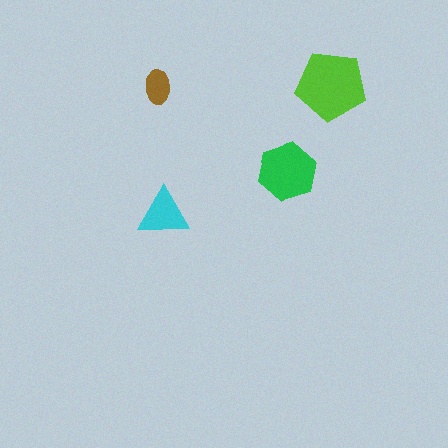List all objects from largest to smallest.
The lime pentagon, the green hexagon, the cyan triangle, the brown ellipse.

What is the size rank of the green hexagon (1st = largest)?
2nd.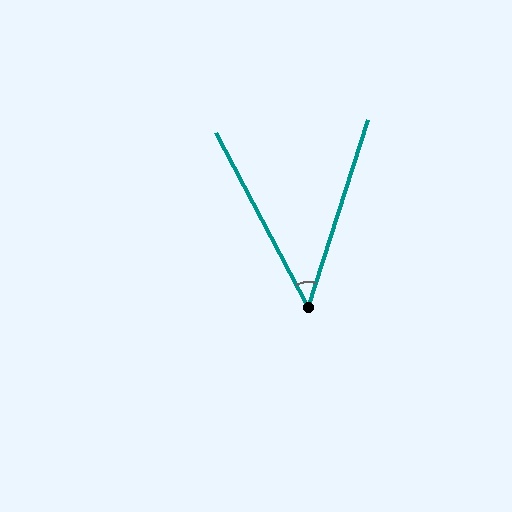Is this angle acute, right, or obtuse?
It is acute.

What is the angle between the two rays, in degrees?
Approximately 46 degrees.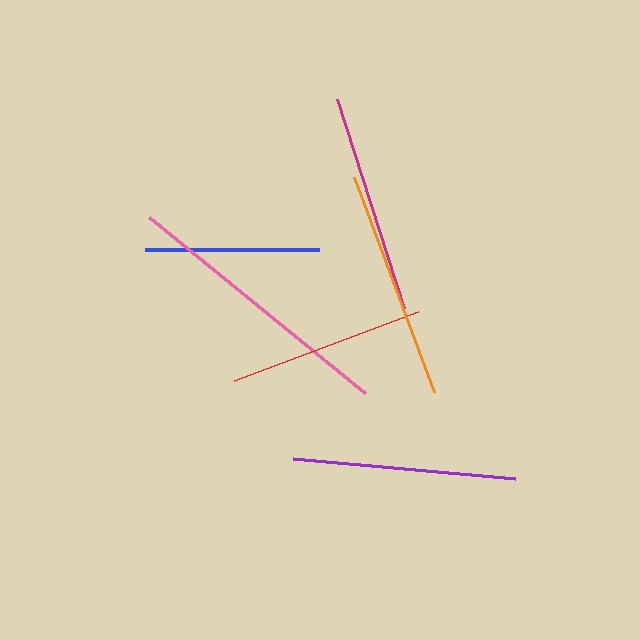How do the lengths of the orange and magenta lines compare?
The orange and magenta lines are approximately the same length.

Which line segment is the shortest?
The blue line is the shortest at approximately 174 pixels.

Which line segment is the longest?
The pink line is the longest at approximately 279 pixels.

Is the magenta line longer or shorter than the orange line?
The orange line is longer than the magenta line.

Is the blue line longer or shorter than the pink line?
The pink line is longer than the blue line.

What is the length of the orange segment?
The orange segment is approximately 229 pixels long.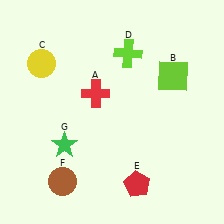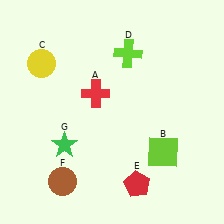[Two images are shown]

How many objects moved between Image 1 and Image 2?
1 object moved between the two images.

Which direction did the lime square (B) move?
The lime square (B) moved down.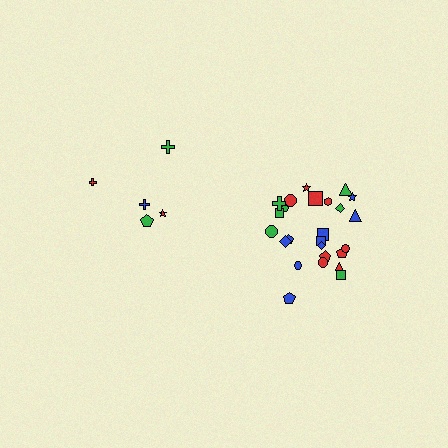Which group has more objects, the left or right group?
The right group.